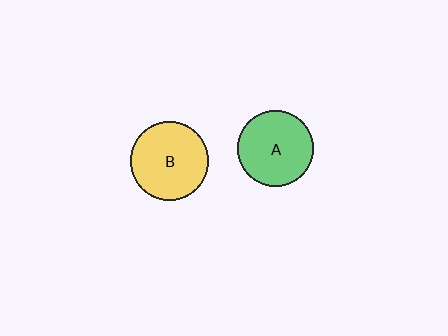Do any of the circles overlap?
No, none of the circles overlap.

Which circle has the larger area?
Circle B (yellow).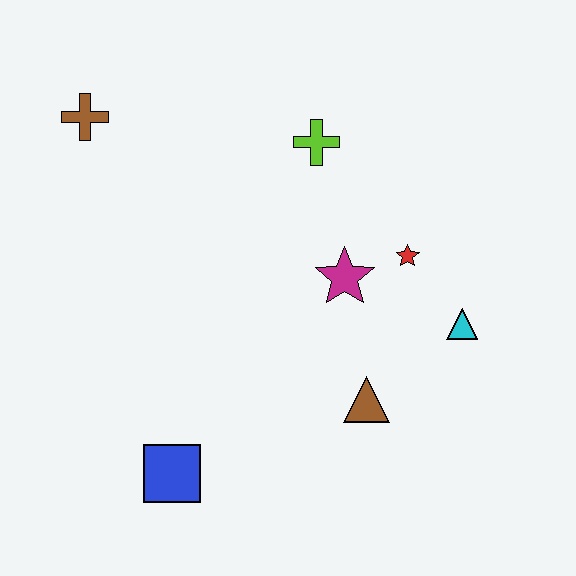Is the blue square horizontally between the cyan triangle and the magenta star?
No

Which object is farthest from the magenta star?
The brown cross is farthest from the magenta star.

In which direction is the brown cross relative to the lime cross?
The brown cross is to the left of the lime cross.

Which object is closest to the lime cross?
The magenta star is closest to the lime cross.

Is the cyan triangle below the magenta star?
Yes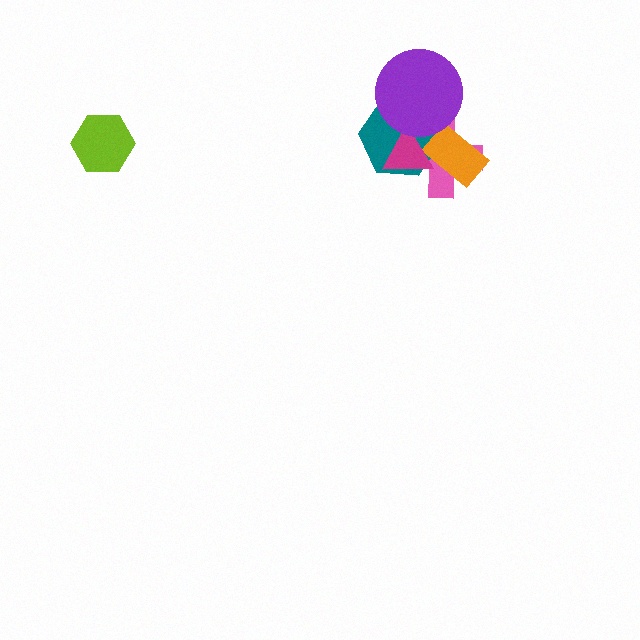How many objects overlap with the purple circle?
3 objects overlap with the purple circle.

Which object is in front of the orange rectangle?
The magenta triangle is in front of the orange rectangle.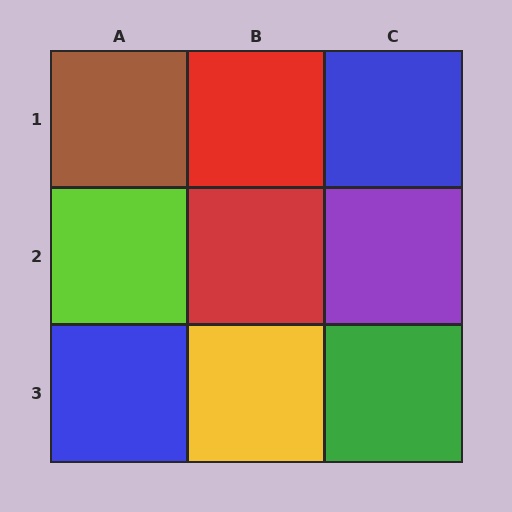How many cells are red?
2 cells are red.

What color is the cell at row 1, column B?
Red.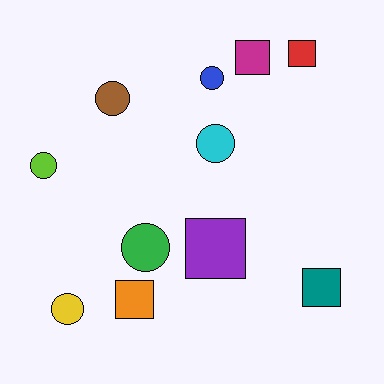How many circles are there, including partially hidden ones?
There are 6 circles.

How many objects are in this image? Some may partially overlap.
There are 11 objects.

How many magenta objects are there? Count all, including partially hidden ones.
There is 1 magenta object.